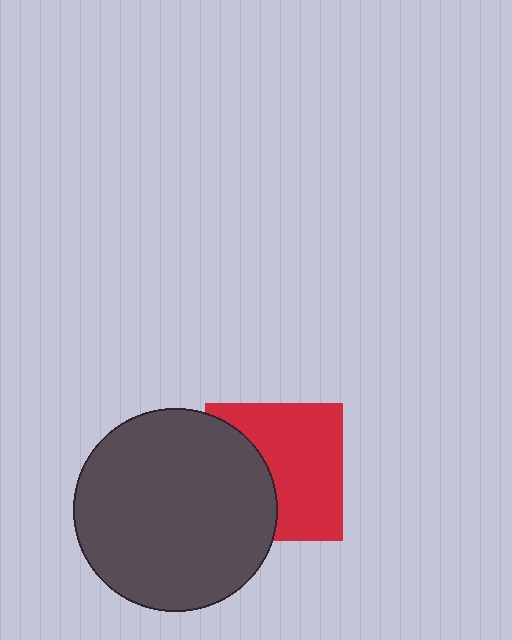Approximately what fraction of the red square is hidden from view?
Roughly 39% of the red square is hidden behind the dark gray circle.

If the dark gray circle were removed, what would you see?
You would see the complete red square.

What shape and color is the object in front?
The object in front is a dark gray circle.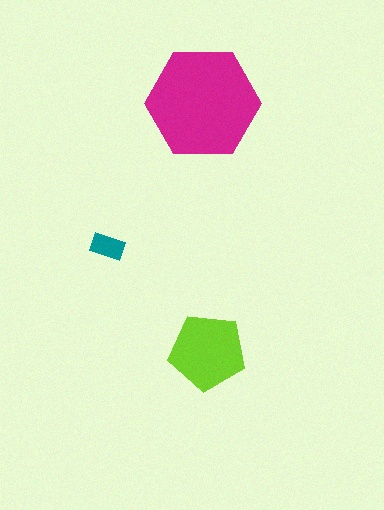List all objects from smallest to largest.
The teal rectangle, the lime pentagon, the magenta hexagon.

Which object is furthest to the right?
The lime pentagon is rightmost.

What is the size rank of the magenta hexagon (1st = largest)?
1st.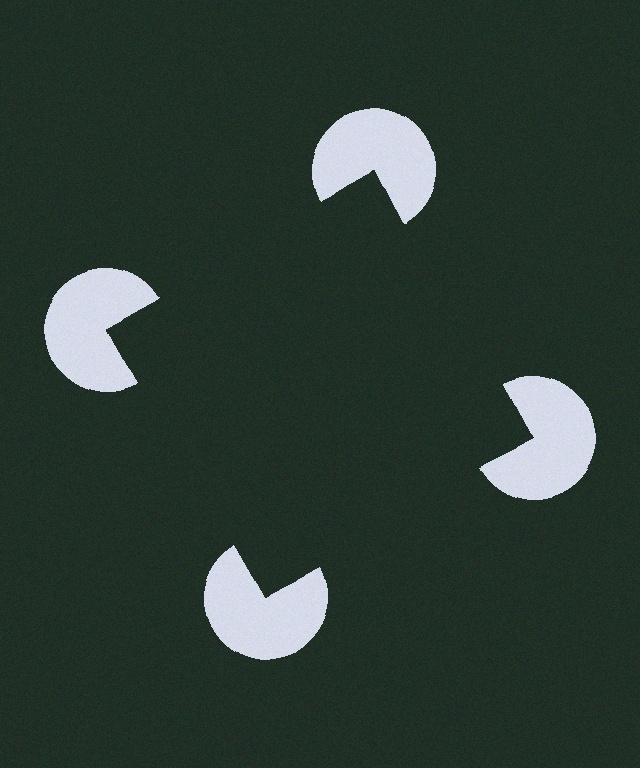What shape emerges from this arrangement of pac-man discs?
An illusory square — its edges are inferred from the aligned wedge cuts in the pac-man discs, not physically drawn.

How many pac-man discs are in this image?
There are 4 — one at each vertex of the illusory square.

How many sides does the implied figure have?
4 sides.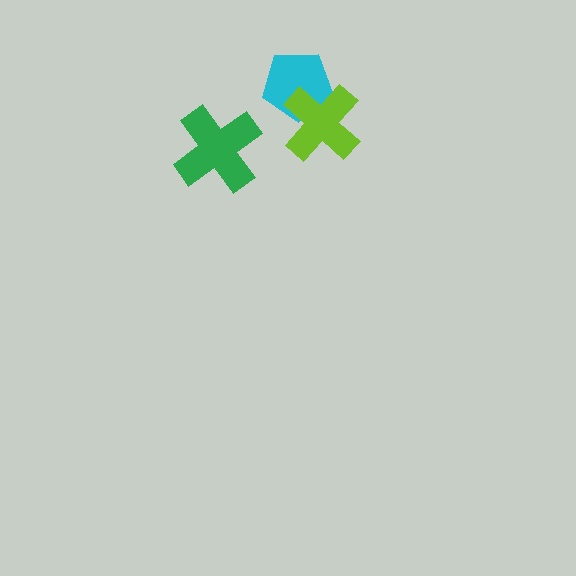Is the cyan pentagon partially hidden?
Yes, it is partially covered by another shape.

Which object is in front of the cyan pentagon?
The lime cross is in front of the cyan pentagon.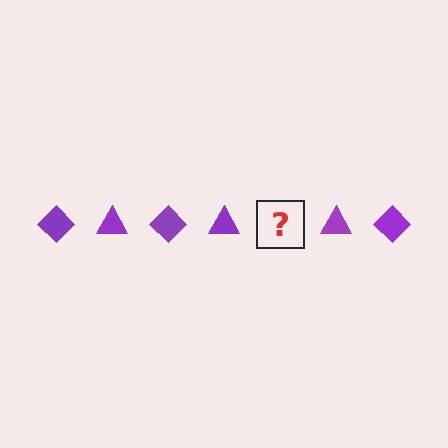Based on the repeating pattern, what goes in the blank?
The blank should be a purple diamond.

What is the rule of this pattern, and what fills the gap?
The rule is that the pattern cycles through diamond, triangle shapes in purple. The gap should be filled with a purple diamond.